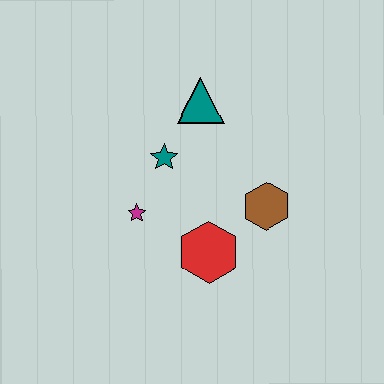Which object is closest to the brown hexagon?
The red hexagon is closest to the brown hexagon.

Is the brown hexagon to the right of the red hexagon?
Yes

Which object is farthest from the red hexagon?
The teal triangle is farthest from the red hexagon.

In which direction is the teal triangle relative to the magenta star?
The teal triangle is above the magenta star.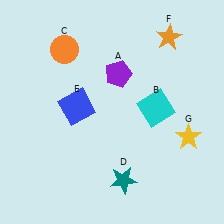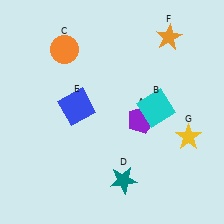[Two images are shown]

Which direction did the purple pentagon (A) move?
The purple pentagon (A) moved down.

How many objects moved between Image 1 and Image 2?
1 object moved between the two images.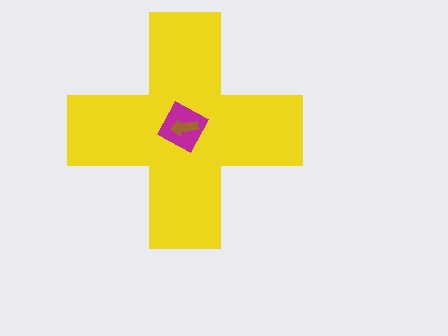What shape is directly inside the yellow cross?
The magenta diamond.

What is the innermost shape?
The brown arrow.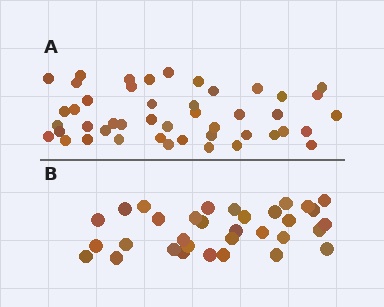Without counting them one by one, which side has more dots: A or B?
Region A (the top region) has more dots.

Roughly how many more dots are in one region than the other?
Region A has approximately 15 more dots than region B.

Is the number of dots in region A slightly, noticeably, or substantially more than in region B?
Region A has noticeably more, but not dramatically so. The ratio is roughly 1.4 to 1.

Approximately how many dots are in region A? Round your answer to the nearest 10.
About 50 dots. (The exact count is 46, which rounds to 50.)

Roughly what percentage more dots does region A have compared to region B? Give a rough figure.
About 40% more.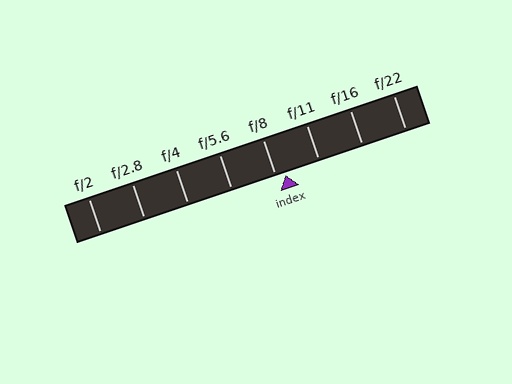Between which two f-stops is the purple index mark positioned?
The index mark is between f/8 and f/11.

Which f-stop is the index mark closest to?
The index mark is closest to f/8.